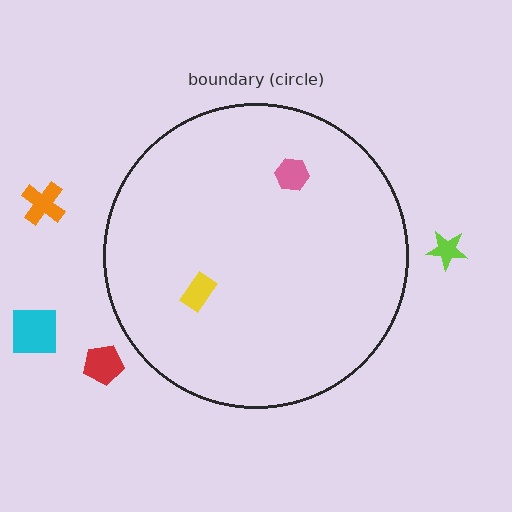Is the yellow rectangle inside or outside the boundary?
Inside.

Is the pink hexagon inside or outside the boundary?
Inside.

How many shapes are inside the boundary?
2 inside, 4 outside.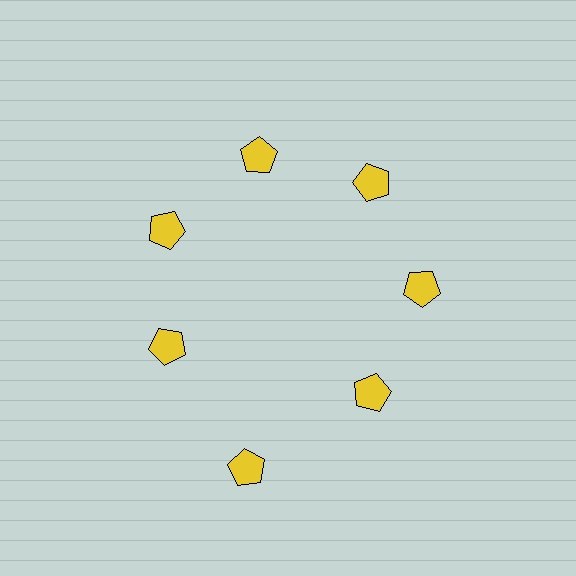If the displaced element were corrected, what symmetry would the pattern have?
It would have 7-fold rotational symmetry — the pattern would map onto itself every 51 degrees.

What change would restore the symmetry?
The symmetry would be restored by moving it inward, back onto the ring so that all 7 pentagons sit at equal angles and equal distance from the center.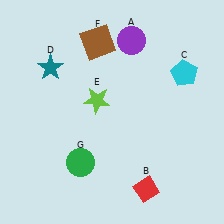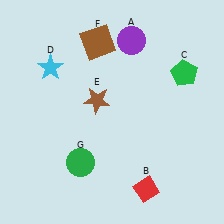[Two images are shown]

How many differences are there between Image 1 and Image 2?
There are 3 differences between the two images.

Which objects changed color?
C changed from cyan to green. D changed from teal to cyan. E changed from lime to brown.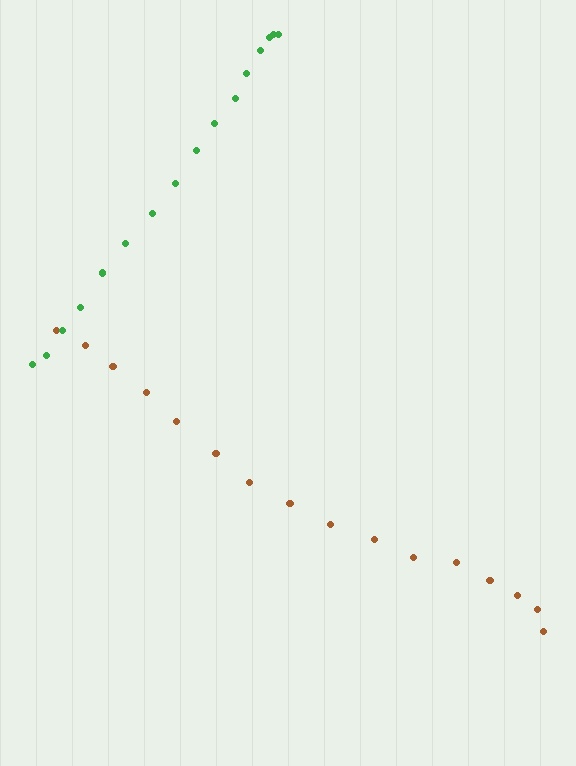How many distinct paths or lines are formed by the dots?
There are 2 distinct paths.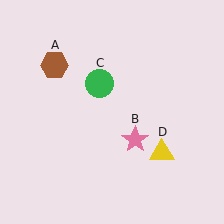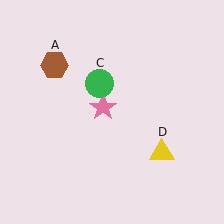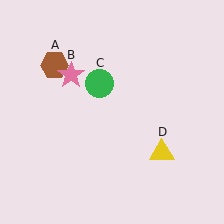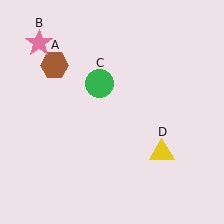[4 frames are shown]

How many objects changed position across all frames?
1 object changed position: pink star (object B).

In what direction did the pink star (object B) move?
The pink star (object B) moved up and to the left.